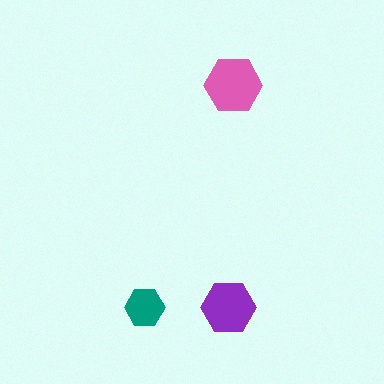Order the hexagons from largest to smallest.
the pink one, the purple one, the teal one.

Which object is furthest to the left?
The teal hexagon is leftmost.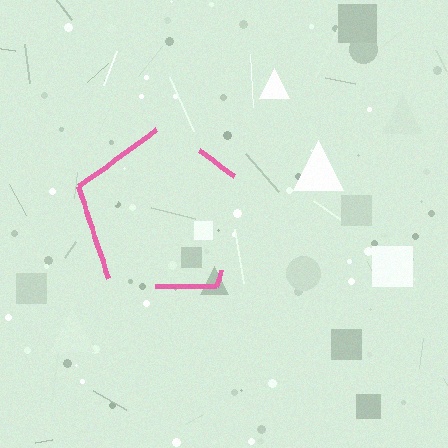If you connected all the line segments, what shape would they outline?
They would outline a pentagon.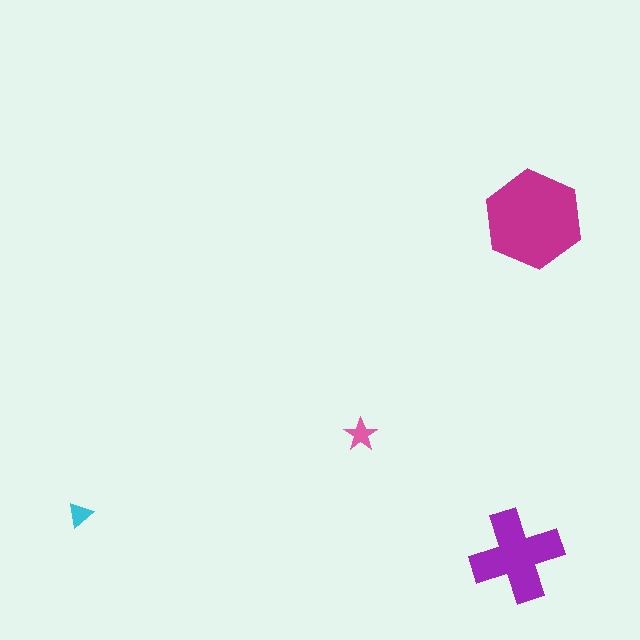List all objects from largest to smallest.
The magenta hexagon, the purple cross, the pink star, the cyan triangle.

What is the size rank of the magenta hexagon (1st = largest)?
1st.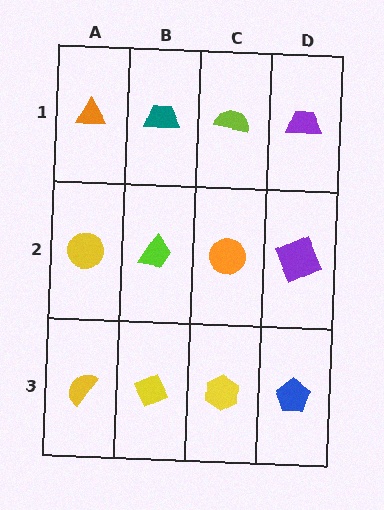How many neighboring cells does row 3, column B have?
3.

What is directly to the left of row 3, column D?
A yellow hexagon.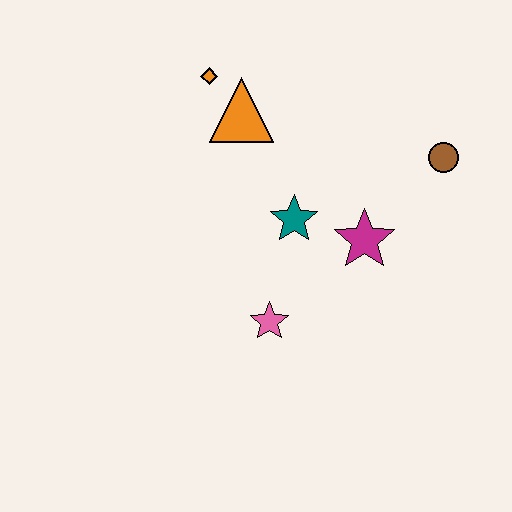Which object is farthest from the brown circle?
The orange diamond is farthest from the brown circle.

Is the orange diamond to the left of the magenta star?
Yes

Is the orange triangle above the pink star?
Yes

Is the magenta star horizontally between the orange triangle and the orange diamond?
No